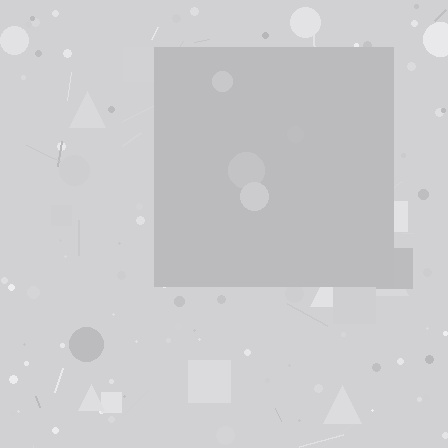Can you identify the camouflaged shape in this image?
The camouflaged shape is a square.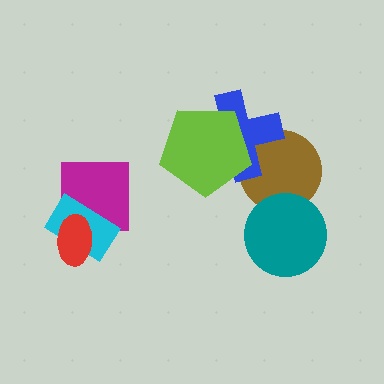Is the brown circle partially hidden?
Yes, it is partially covered by another shape.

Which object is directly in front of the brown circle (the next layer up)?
The blue cross is directly in front of the brown circle.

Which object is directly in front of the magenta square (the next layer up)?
The cyan rectangle is directly in front of the magenta square.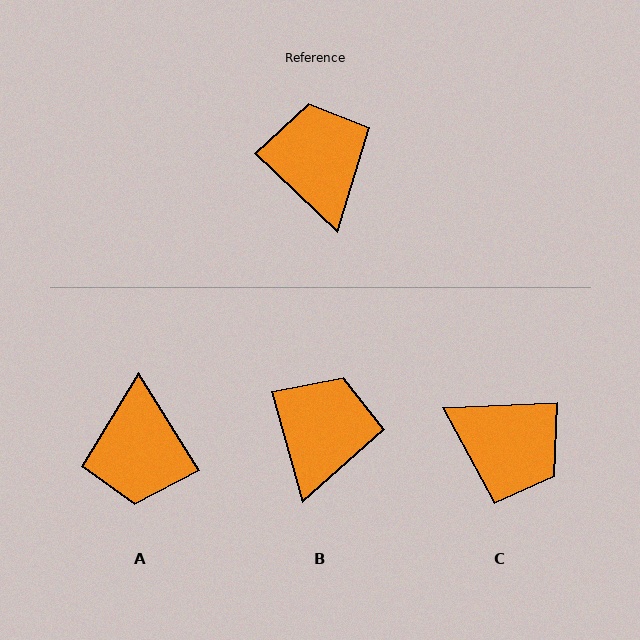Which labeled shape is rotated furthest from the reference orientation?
A, about 166 degrees away.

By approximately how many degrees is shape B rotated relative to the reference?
Approximately 31 degrees clockwise.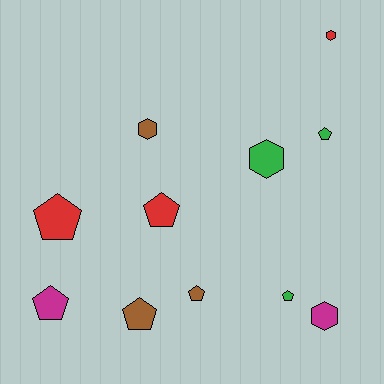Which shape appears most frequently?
Pentagon, with 7 objects.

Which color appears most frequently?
Brown, with 3 objects.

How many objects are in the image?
There are 11 objects.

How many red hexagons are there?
There is 1 red hexagon.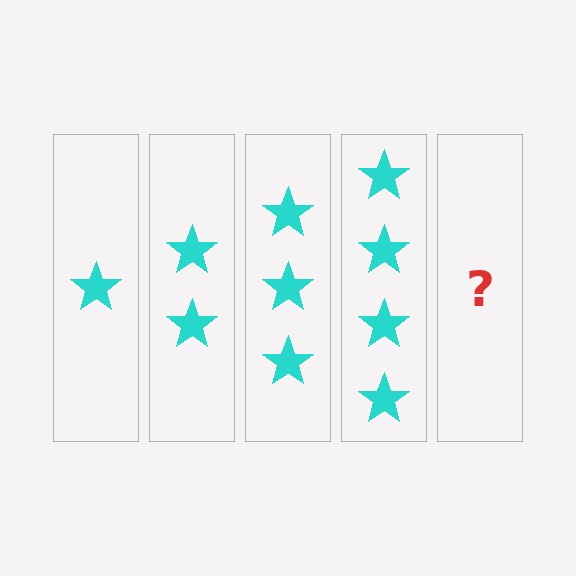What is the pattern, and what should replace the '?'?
The pattern is that each step adds one more star. The '?' should be 5 stars.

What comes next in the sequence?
The next element should be 5 stars.